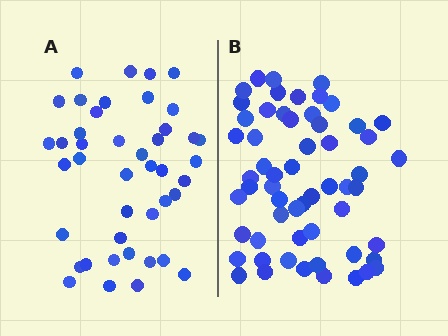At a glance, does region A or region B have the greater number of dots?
Region B (the right region) has more dots.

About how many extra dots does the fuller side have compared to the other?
Region B has approximately 15 more dots than region A.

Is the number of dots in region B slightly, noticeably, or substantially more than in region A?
Region B has noticeably more, but not dramatically so. The ratio is roughly 1.3 to 1.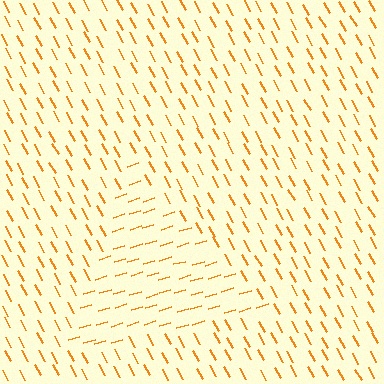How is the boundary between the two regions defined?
The boundary is defined purely by a change in line orientation (approximately 78 degrees difference). All lines are the same color and thickness.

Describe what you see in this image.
The image is filled with small orange line segments. A triangle region in the image has lines oriented differently from the surrounding lines, creating a visible texture boundary.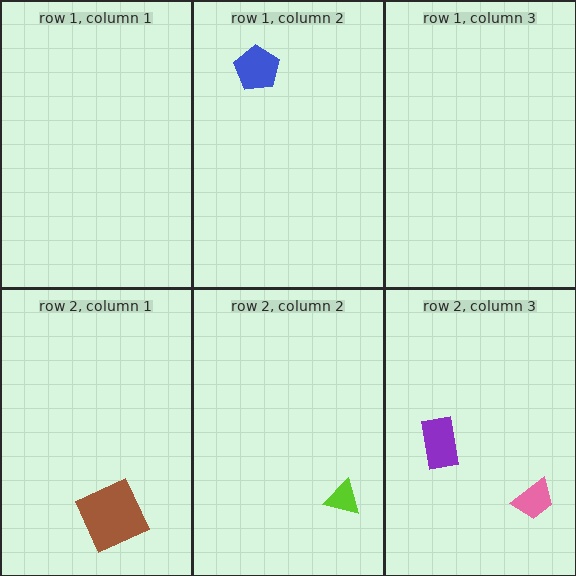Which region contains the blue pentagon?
The row 1, column 2 region.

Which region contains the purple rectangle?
The row 2, column 3 region.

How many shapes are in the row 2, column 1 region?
1.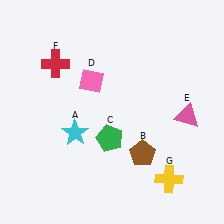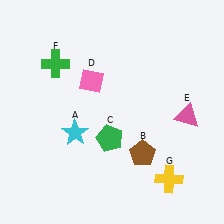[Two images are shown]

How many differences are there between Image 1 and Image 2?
There is 1 difference between the two images.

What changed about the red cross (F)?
In Image 1, F is red. In Image 2, it changed to green.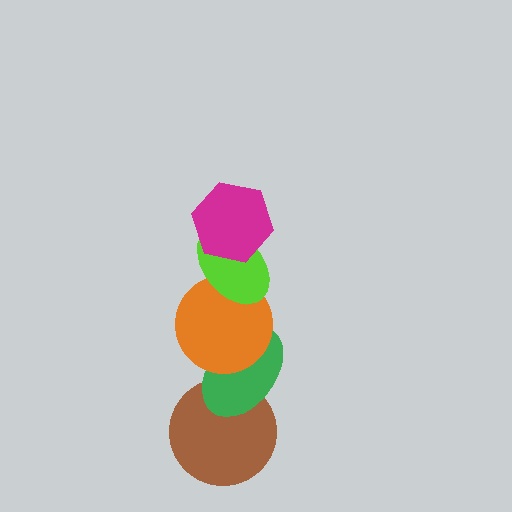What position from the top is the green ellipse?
The green ellipse is 4th from the top.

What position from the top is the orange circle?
The orange circle is 3rd from the top.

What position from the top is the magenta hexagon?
The magenta hexagon is 1st from the top.